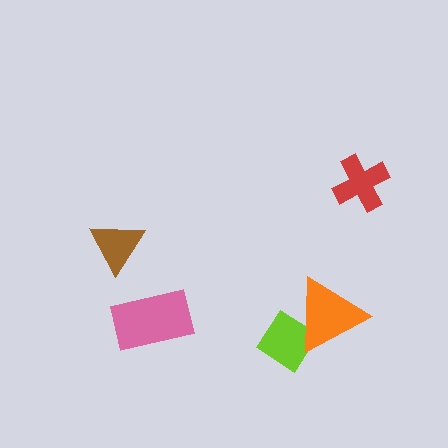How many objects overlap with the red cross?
0 objects overlap with the red cross.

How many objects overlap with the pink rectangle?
0 objects overlap with the pink rectangle.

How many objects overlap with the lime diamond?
1 object overlaps with the lime diamond.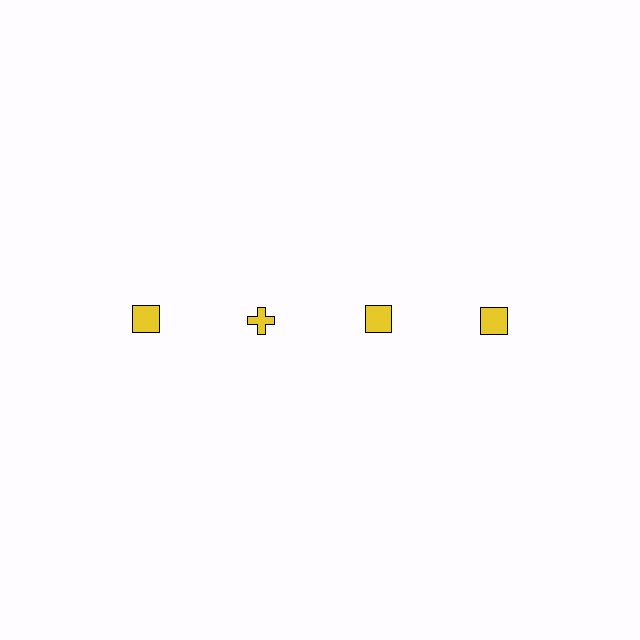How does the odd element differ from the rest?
It has a different shape: cross instead of square.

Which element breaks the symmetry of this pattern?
The yellow cross in the top row, second from left column breaks the symmetry. All other shapes are yellow squares.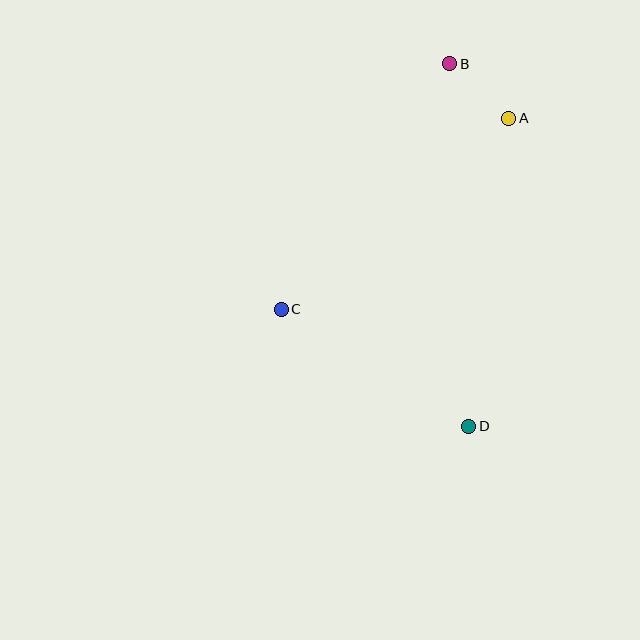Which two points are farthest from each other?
Points B and D are farthest from each other.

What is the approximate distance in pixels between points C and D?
The distance between C and D is approximately 221 pixels.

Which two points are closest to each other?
Points A and B are closest to each other.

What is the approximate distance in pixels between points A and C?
The distance between A and C is approximately 297 pixels.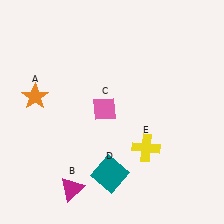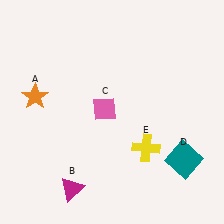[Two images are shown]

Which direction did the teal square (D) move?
The teal square (D) moved right.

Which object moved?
The teal square (D) moved right.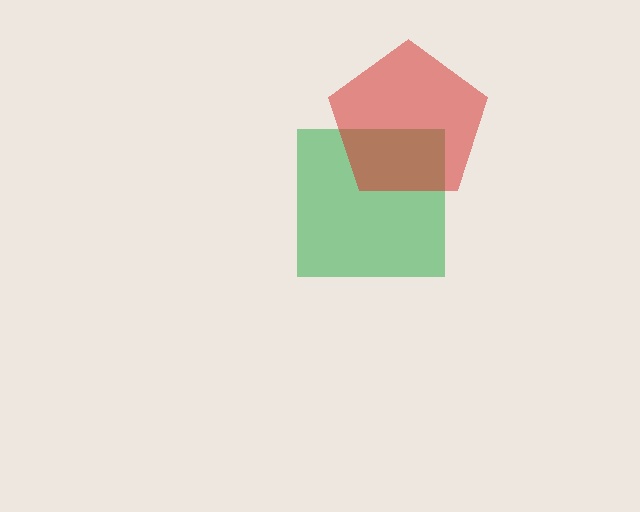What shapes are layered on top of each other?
The layered shapes are: a green square, a red pentagon.